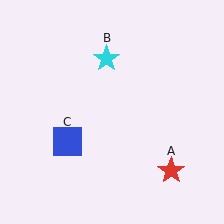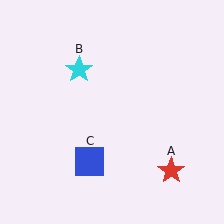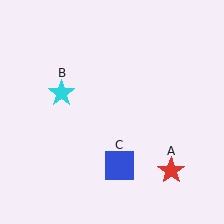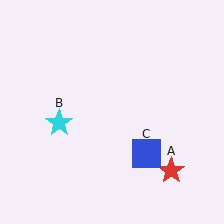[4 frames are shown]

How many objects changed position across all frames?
2 objects changed position: cyan star (object B), blue square (object C).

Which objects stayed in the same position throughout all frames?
Red star (object A) remained stationary.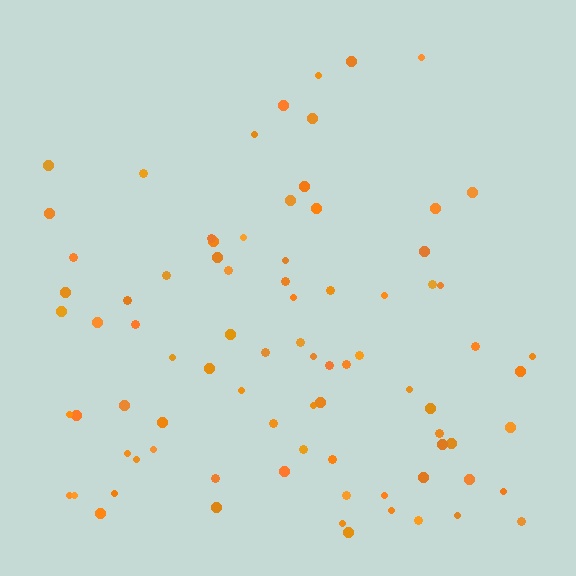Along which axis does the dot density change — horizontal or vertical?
Vertical.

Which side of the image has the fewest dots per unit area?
The top.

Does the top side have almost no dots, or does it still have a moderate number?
Still a moderate number, just noticeably fewer than the bottom.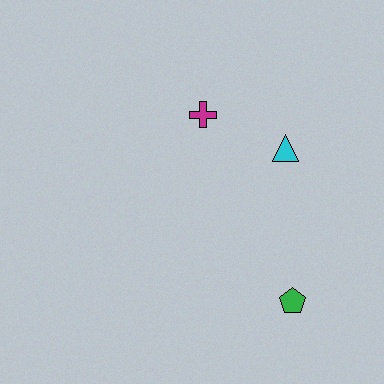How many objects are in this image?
There are 3 objects.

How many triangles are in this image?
There is 1 triangle.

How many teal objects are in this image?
There are no teal objects.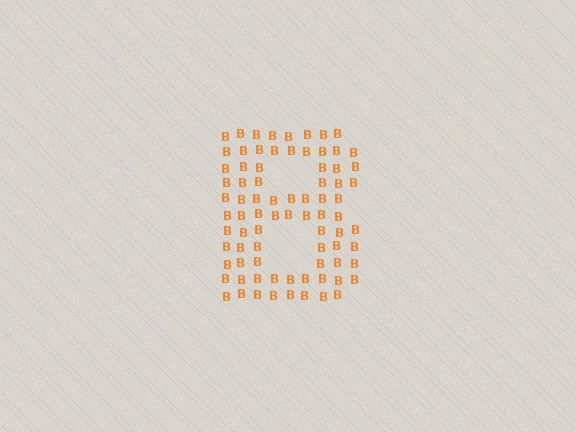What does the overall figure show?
The overall figure shows the letter B.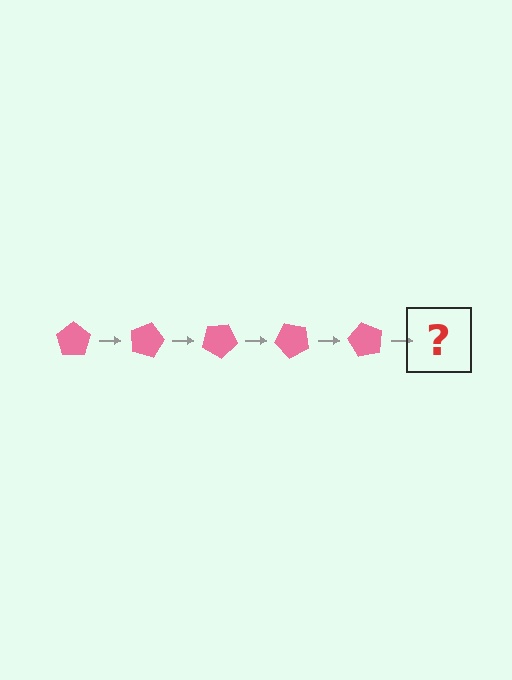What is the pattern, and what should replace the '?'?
The pattern is that the pentagon rotates 15 degrees each step. The '?' should be a pink pentagon rotated 75 degrees.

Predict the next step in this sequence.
The next step is a pink pentagon rotated 75 degrees.